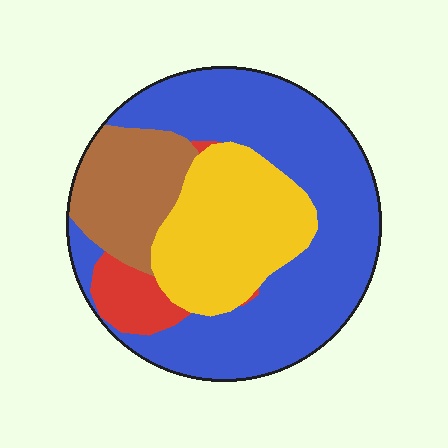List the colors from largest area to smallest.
From largest to smallest: blue, yellow, brown, red.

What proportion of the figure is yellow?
Yellow covers about 25% of the figure.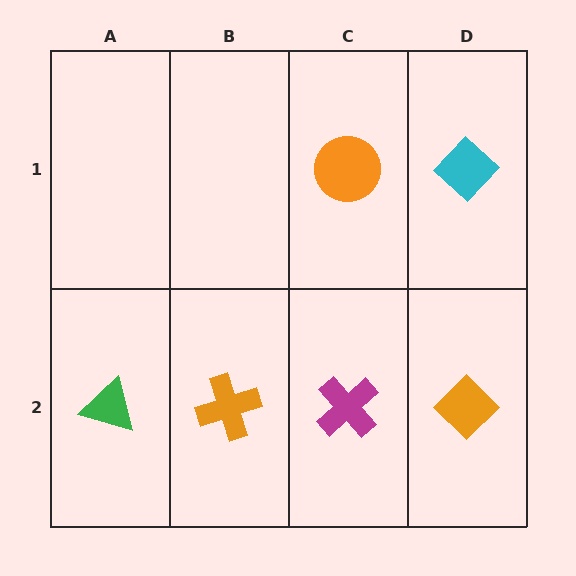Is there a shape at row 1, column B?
No, that cell is empty.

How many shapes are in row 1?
2 shapes.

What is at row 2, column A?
A green triangle.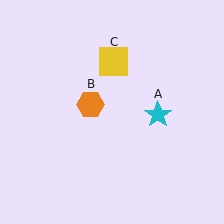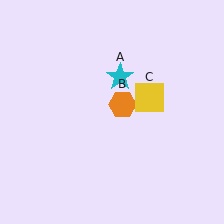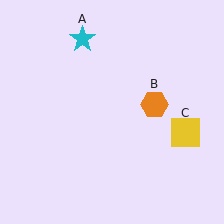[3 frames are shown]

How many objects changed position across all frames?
3 objects changed position: cyan star (object A), orange hexagon (object B), yellow square (object C).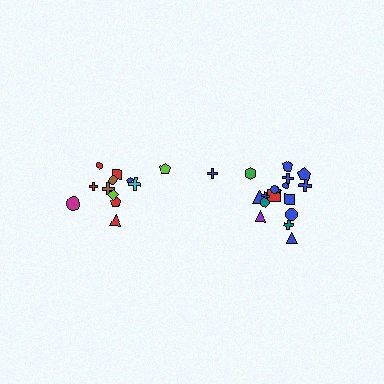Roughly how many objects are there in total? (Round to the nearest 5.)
Roughly 30 objects in total.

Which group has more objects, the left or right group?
The right group.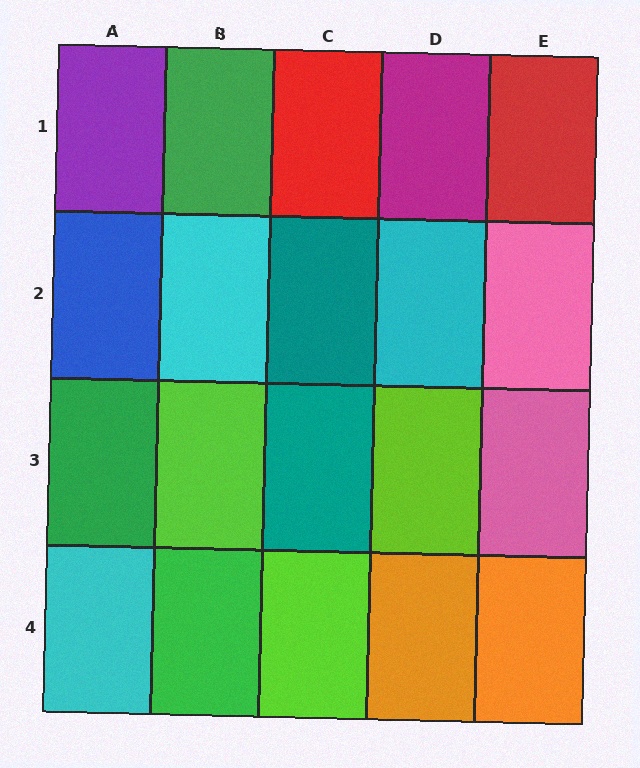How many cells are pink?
2 cells are pink.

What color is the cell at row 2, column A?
Blue.